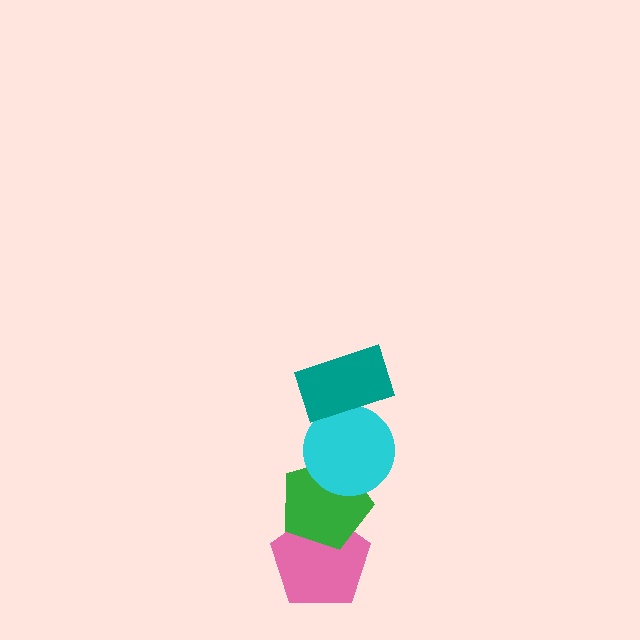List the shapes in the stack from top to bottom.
From top to bottom: the teal rectangle, the cyan circle, the green pentagon, the pink pentagon.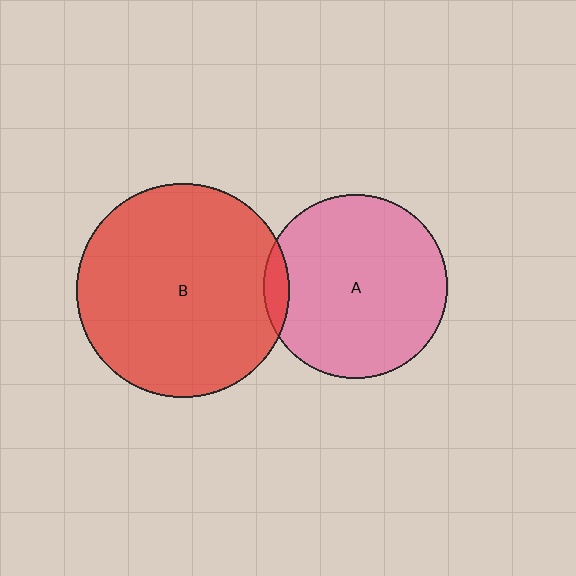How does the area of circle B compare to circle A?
Approximately 1.3 times.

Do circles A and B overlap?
Yes.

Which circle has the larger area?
Circle B (red).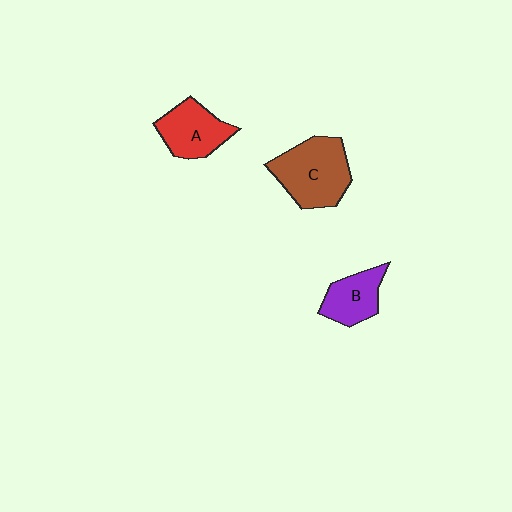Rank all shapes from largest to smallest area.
From largest to smallest: C (brown), A (red), B (purple).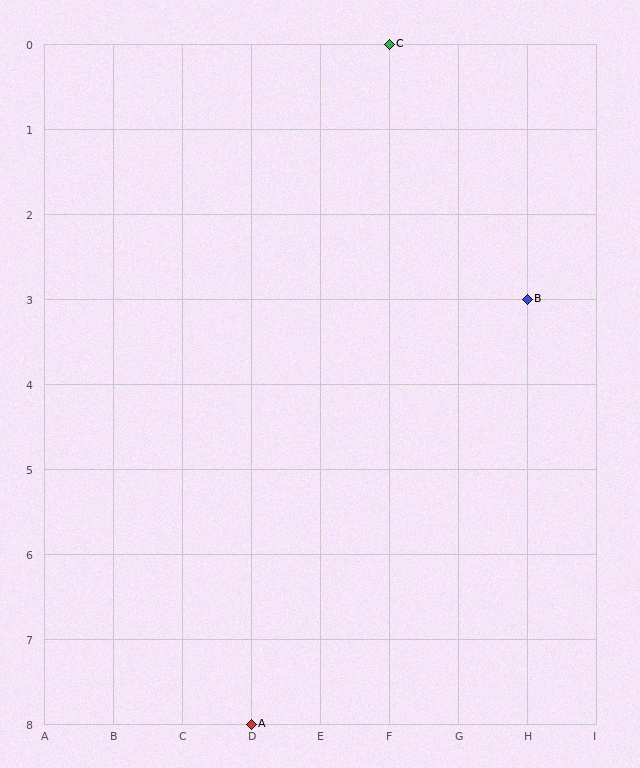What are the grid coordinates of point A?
Point A is at grid coordinates (D, 8).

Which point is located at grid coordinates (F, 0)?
Point C is at (F, 0).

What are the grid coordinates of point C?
Point C is at grid coordinates (F, 0).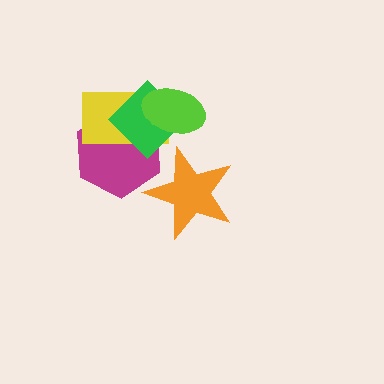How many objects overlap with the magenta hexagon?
4 objects overlap with the magenta hexagon.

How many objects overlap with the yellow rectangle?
3 objects overlap with the yellow rectangle.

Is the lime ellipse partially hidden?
No, no other shape covers it.